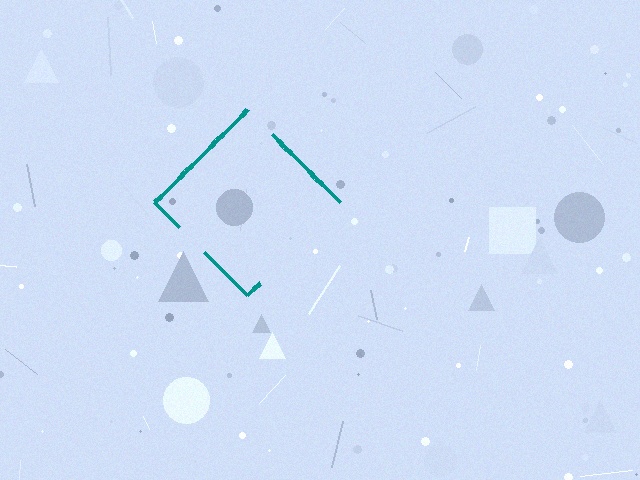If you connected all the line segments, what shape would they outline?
They would outline a diamond.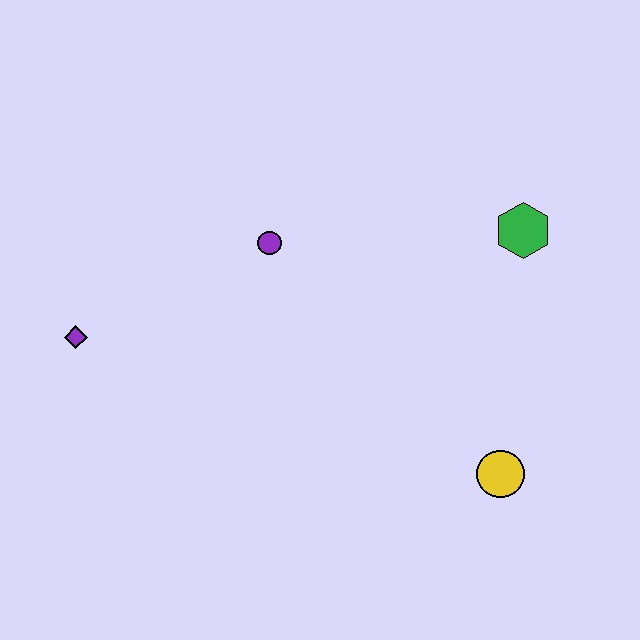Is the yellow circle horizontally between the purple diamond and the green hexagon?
Yes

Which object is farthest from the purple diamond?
The green hexagon is farthest from the purple diamond.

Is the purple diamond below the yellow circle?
No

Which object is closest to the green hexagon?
The yellow circle is closest to the green hexagon.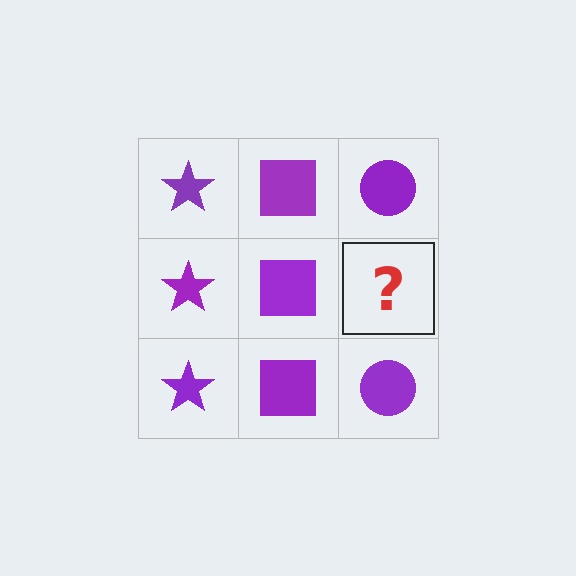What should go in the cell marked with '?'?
The missing cell should contain a purple circle.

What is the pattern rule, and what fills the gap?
The rule is that each column has a consistent shape. The gap should be filled with a purple circle.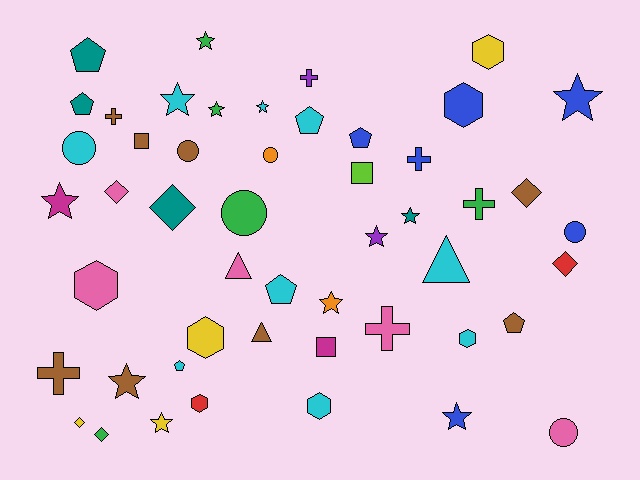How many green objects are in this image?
There are 5 green objects.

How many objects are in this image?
There are 50 objects.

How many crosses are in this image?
There are 6 crosses.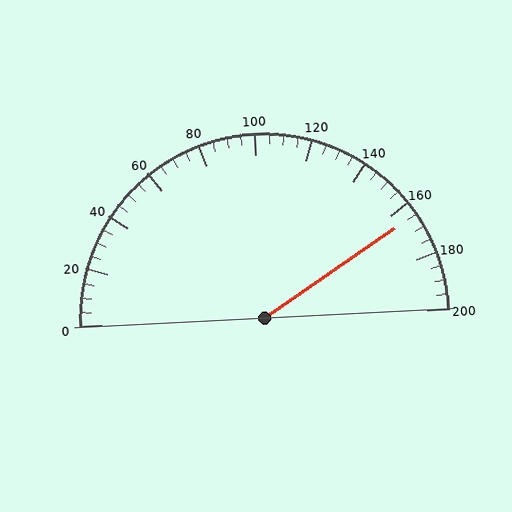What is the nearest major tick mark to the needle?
The nearest major tick mark is 160.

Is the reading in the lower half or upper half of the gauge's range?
The reading is in the upper half of the range (0 to 200).